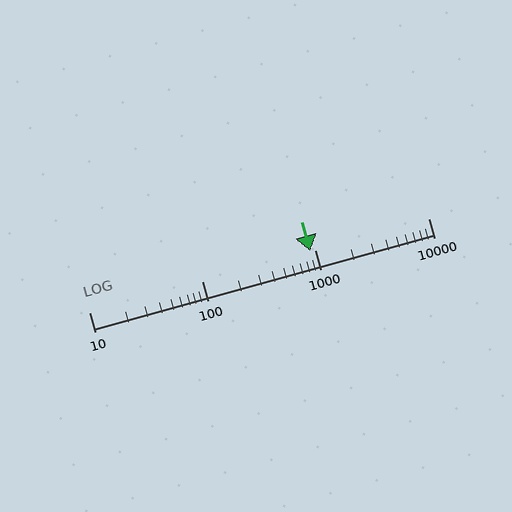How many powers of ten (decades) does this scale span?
The scale spans 3 decades, from 10 to 10000.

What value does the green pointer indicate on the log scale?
The pointer indicates approximately 900.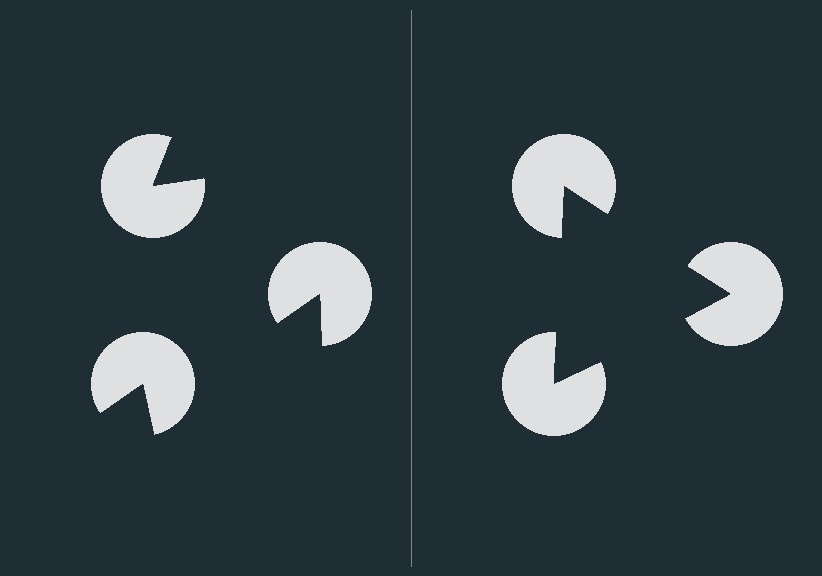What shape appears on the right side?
An illusory triangle.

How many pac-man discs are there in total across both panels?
6 — 3 on each side.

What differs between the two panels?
The pac-man discs are positioned identically on both sides; only the wedge orientations differ. On the right they align to a triangle; on the left they are misaligned.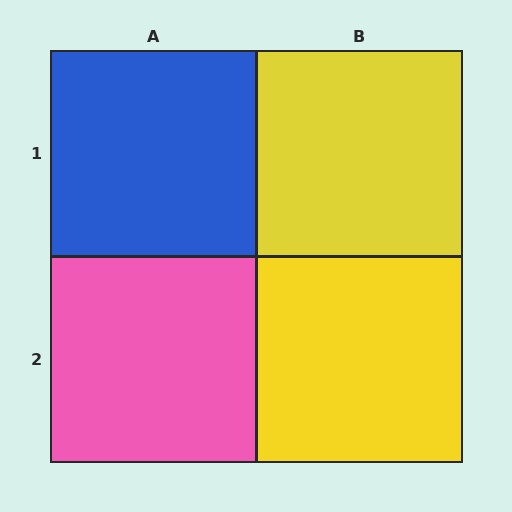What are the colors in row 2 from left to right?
Pink, yellow.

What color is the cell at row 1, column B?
Yellow.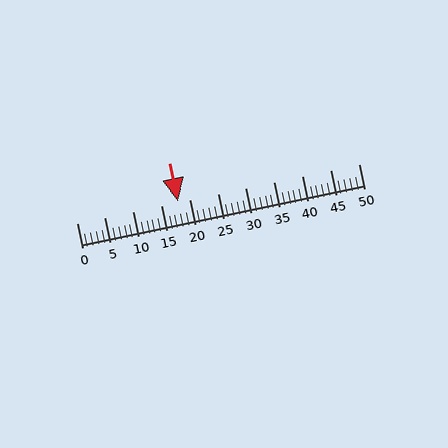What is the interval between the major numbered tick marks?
The major tick marks are spaced 5 units apart.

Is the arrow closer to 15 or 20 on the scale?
The arrow is closer to 20.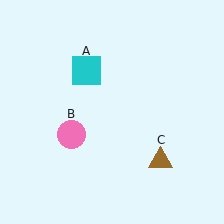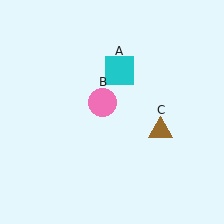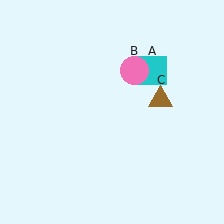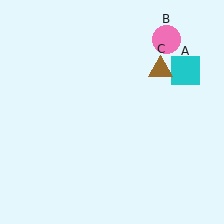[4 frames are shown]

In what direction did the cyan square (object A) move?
The cyan square (object A) moved right.